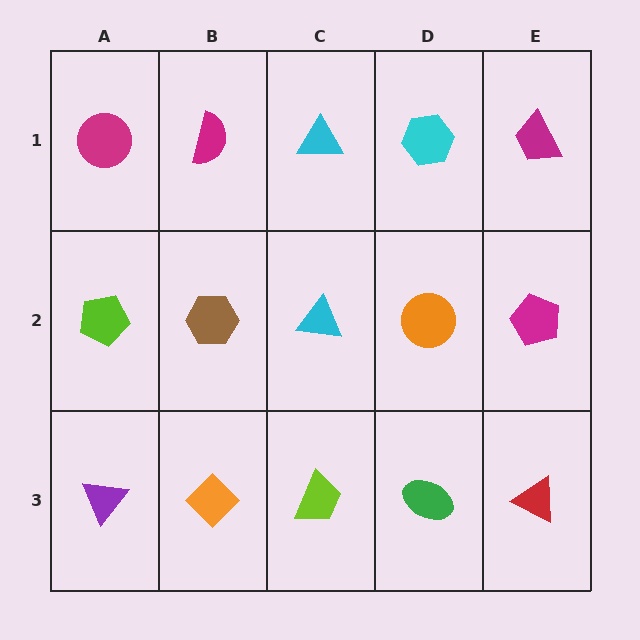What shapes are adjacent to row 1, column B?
A brown hexagon (row 2, column B), a magenta circle (row 1, column A), a cyan triangle (row 1, column C).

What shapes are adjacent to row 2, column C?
A cyan triangle (row 1, column C), a lime trapezoid (row 3, column C), a brown hexagon (row 2, column B), an orange circle (row 2, column D).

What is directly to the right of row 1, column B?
A cyan triangle.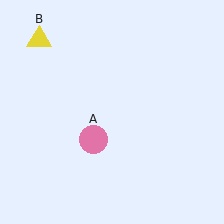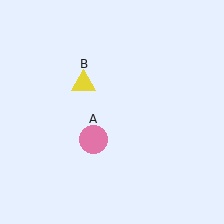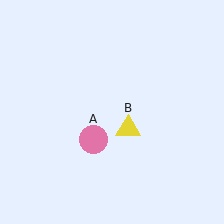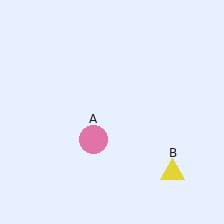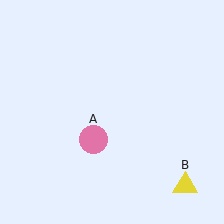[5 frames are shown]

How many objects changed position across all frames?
1 object changed position: yellow triangle (object B).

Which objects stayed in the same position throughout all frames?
Pink circle (object A) remained stationary.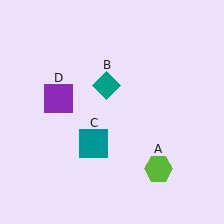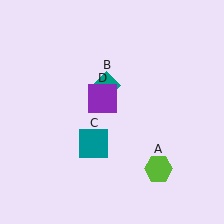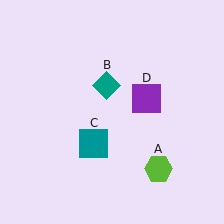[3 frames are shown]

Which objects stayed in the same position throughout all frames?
Lime hexagon (object A) and teal diamond (object B) and teal square (object C) remained stationary.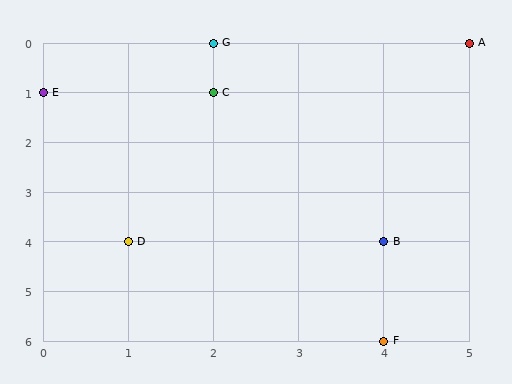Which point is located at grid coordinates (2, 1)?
Point C is at (2, 1).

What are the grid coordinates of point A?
Point A is at grid coordinates (5, 0).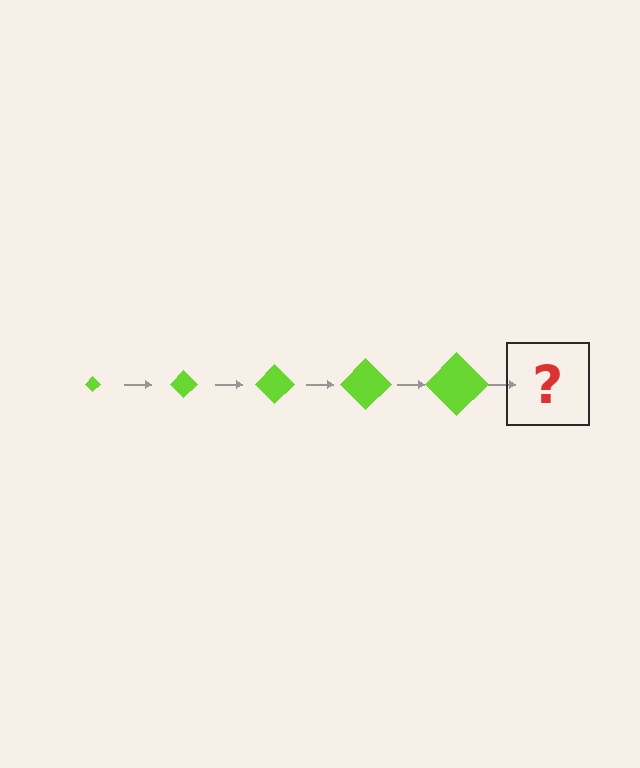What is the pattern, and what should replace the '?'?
The pattern is that the diamond gets progressively larger each step. The '?' should be a lime diamond, larger than the previous one.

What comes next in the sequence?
The next element should be a lime diamond, larger than the previous one.